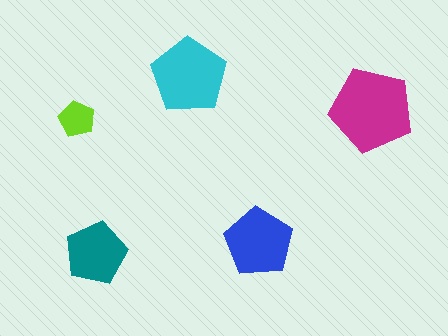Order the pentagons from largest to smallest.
the magenta one, the cyan one, the blue one, the teal one, the lime one.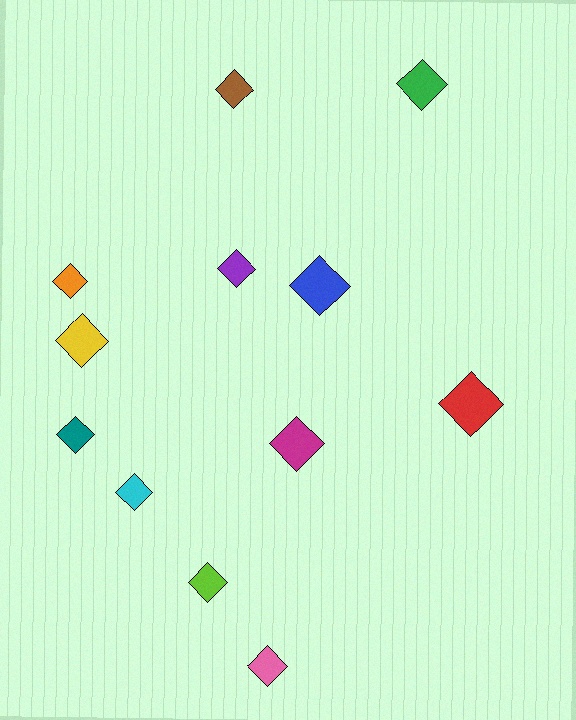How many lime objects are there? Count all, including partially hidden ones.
There is 1 lime object.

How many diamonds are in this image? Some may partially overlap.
There are 12 diamonds.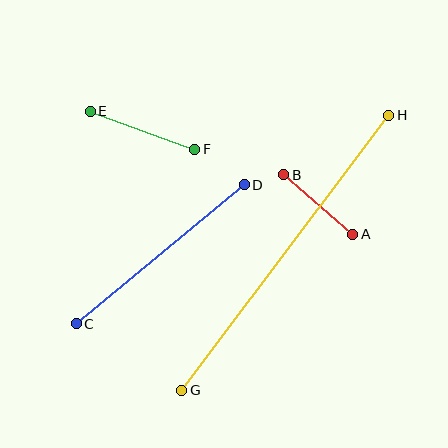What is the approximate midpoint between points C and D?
The midpoint is at approximately (160, 254) pixels.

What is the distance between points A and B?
The distance is approximately 91 pixels.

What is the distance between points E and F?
The distance is approximately 111 pixels.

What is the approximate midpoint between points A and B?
The midpoint is at approximately (318, 205) pixels.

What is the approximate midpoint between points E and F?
The midpoint is at approximately (142, 130) pixels.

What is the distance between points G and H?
The distance is approximately 344 pixels.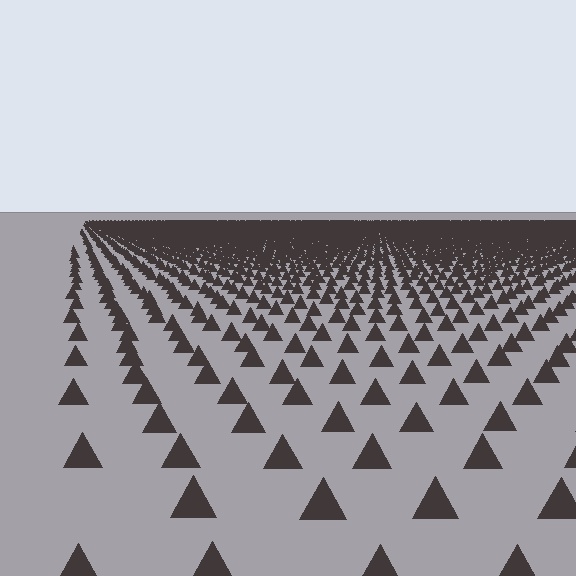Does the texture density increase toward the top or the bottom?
Density increases toward the top.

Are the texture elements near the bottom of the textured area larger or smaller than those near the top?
Larger. Near the bottom, elements are closer to the viewer and appear at a bigger on-screen size.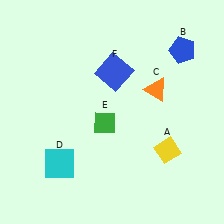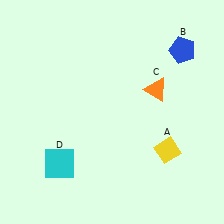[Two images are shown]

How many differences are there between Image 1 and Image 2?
There are 2 differences between the two images.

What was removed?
The blue square (F), the green diamond (E) were removed in Image 2.